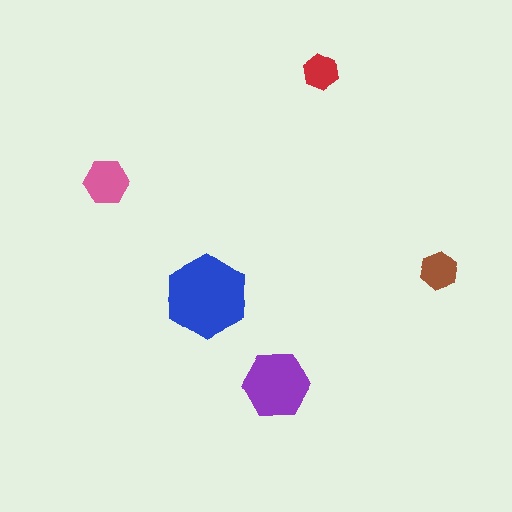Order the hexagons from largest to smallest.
the blue one, the purple one, the pink one, the brown one, the red one.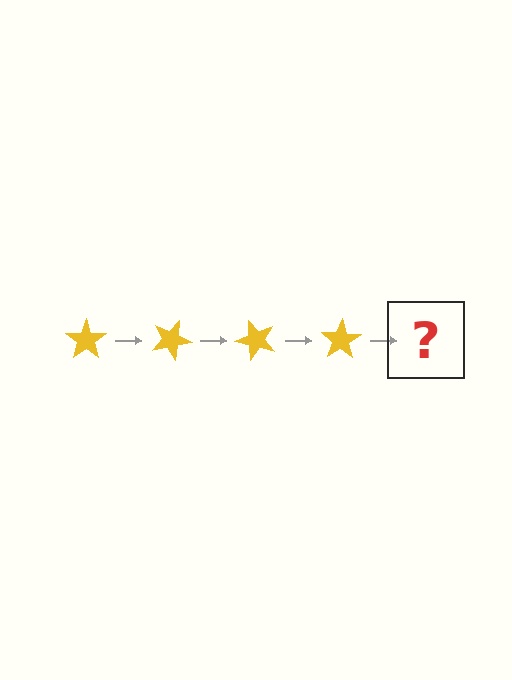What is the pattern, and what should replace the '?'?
The pattern is that the star rotates 25 degrees each step. The '?' should be a yellow star rotated 100 degrees.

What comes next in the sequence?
The next element should be a yellow star rotated 100 degrees.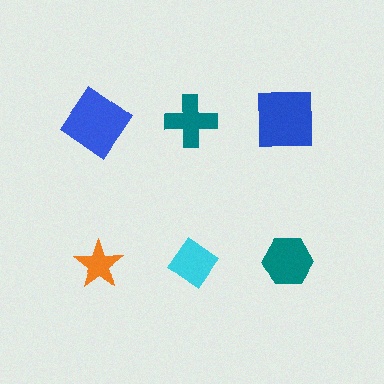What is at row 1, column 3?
A blue square.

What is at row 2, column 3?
A teal hexagon.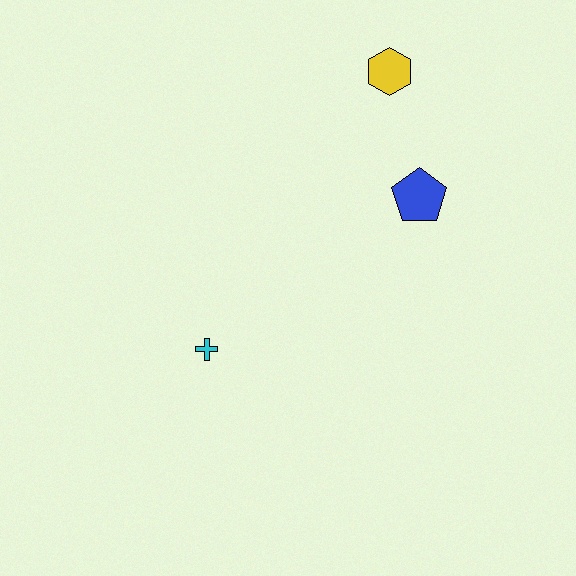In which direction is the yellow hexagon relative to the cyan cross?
The yellow hexagon is above the cyan cross.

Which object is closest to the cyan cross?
The blue pentagon is closest to the cyan cross.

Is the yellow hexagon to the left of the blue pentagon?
Yes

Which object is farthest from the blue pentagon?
The cyan cross is farthest from the blue pentagon.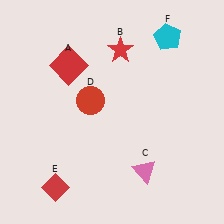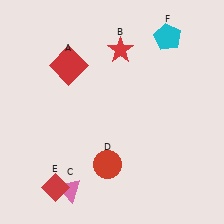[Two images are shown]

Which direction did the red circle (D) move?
The red circle (D) moved down.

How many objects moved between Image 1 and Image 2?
2 objects moved between the two images.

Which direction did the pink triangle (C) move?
The pink triangle (C) moved left.